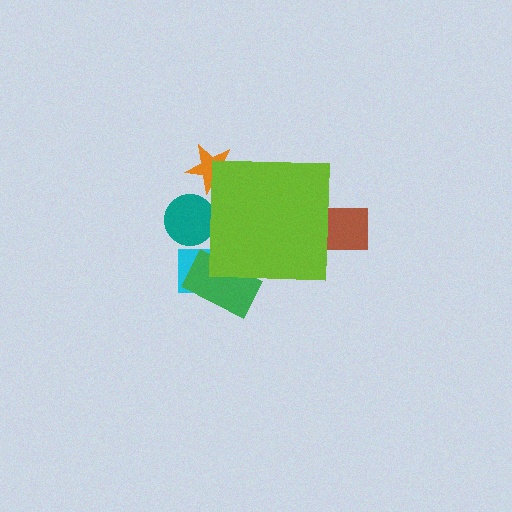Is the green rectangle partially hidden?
Yes, the green rectangle is partially hidden behind the lime square.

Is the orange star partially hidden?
Yes, the orange star is partially hidden behind the lime square.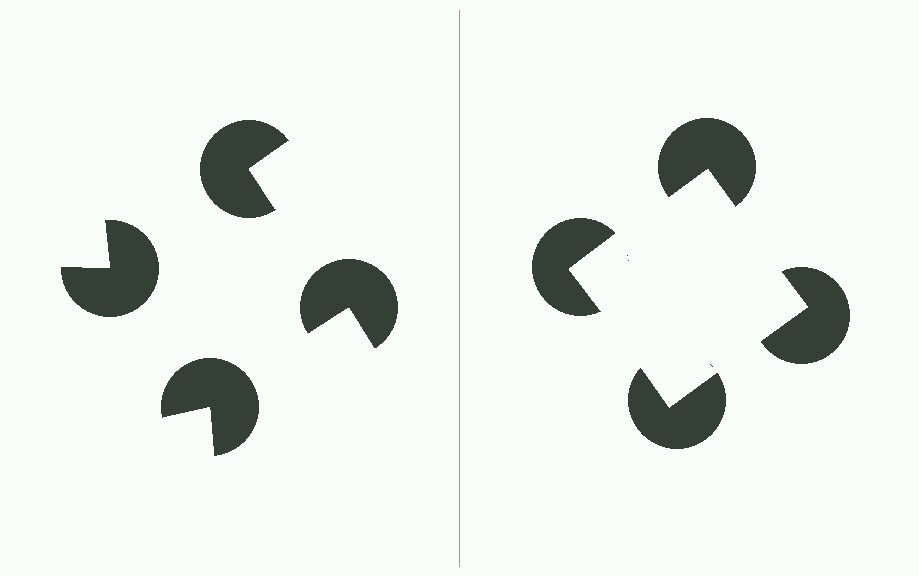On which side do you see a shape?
An illusory square appears on the right side. On the left side the wedge cuts are rotated, so no coherent shape forms.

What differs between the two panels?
The pac-man discs are positioned identically on both sides; only the wedge orientations differ. On the right they align to a square; on the left they are misaligned.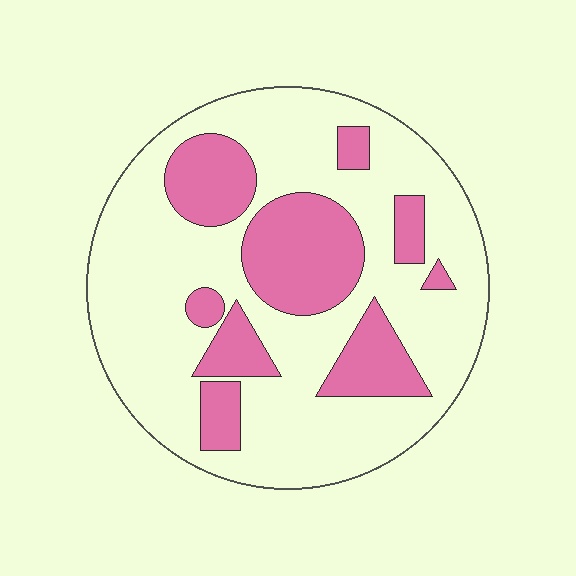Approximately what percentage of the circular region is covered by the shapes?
Approximately 30%.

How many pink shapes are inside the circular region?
9.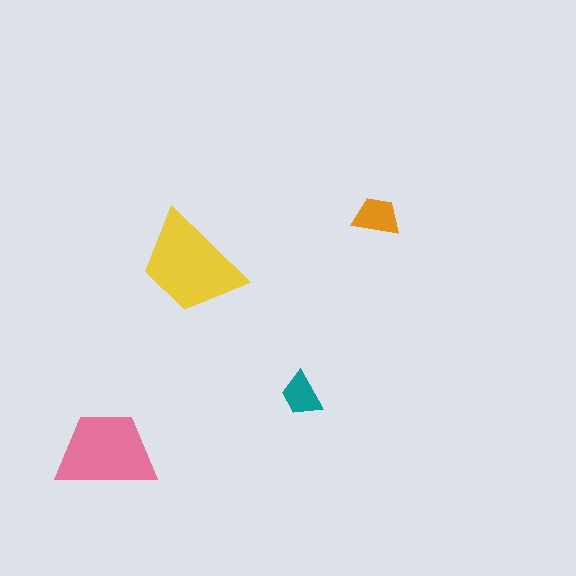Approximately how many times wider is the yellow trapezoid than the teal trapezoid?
About 2.5 times wider.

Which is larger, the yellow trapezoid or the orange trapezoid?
The yellow one.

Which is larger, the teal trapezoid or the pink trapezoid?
The pink one.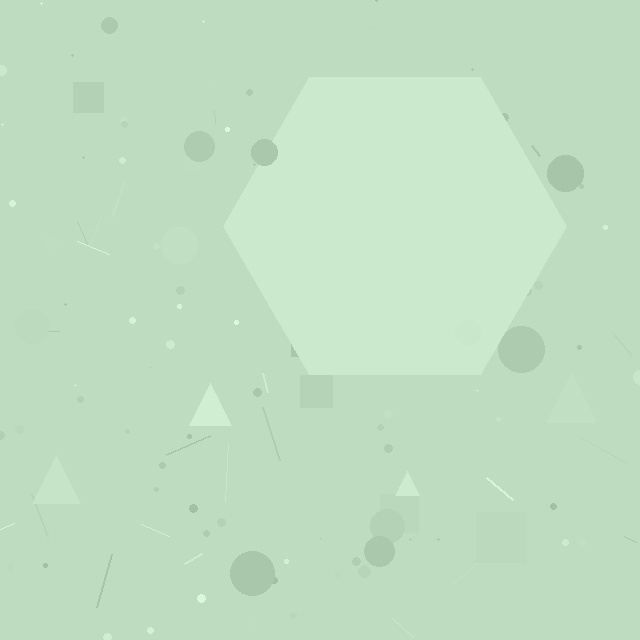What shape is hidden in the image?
A hexagon is hidden in the image.